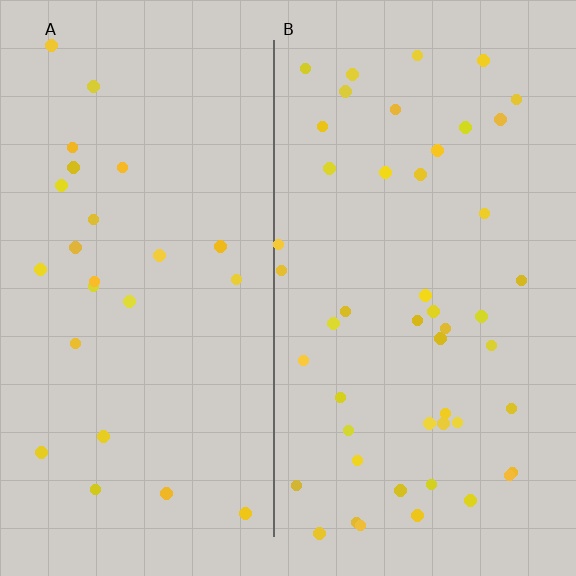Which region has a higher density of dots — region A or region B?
B (the right).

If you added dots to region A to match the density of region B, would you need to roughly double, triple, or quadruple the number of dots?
Approximately double.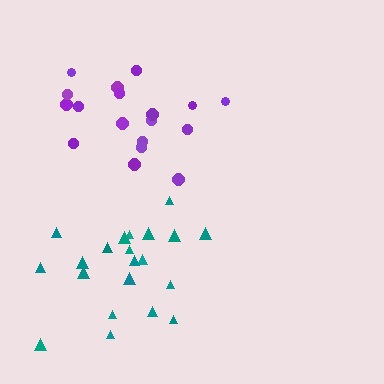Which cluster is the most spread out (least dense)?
Teal.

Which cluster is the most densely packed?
Purple.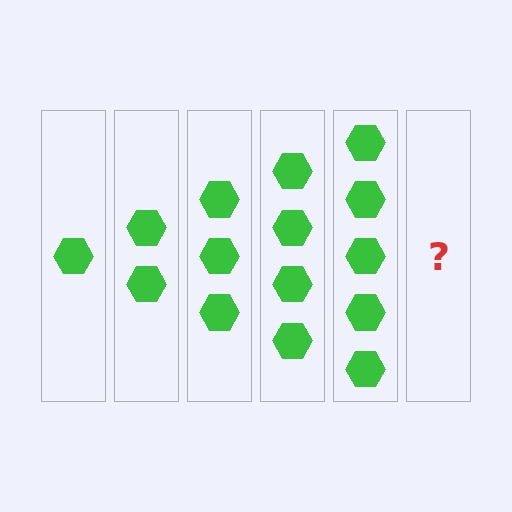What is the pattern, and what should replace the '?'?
The pattern is that each step adds one more hexagon. The '?' should be 6 hexagons.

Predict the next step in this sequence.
The next step is 6 hexagons.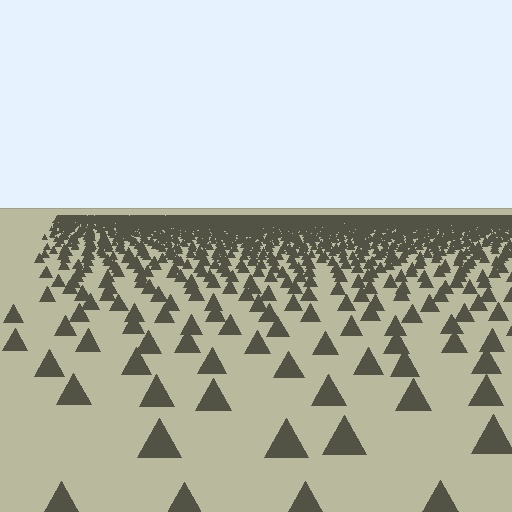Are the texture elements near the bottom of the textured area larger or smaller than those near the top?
Larger. Near the bottom, elements are closer to the viewer and appear at a bigger on-screen size.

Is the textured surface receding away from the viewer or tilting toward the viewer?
The surface is receding away from the viewer. Texture elements get smaller and denser toward the top.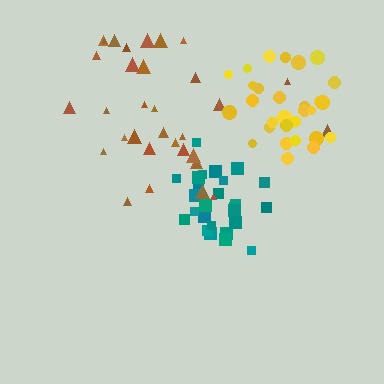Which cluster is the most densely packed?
Teal.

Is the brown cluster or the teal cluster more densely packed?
Teal.